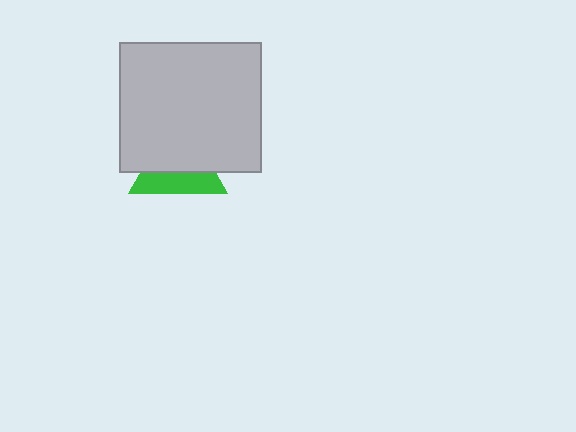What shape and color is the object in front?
The object in front is a light gray rectangle.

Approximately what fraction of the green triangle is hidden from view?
Roughly 59% of the green triangle is hidden behind the light gray rectangle.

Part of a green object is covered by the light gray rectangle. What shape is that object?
It is a triangle.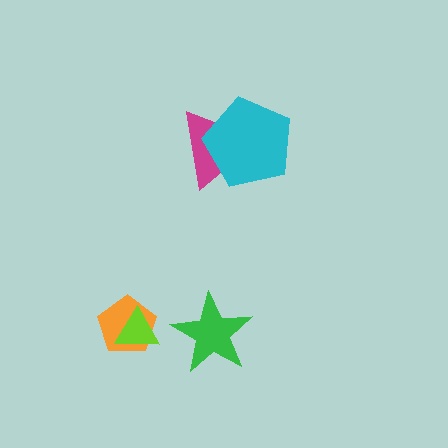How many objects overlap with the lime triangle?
1 object overlaps with the lime triangle.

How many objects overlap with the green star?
0 objects overlap with the green star.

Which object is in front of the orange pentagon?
The lime triangle is in front of the orange pentagon.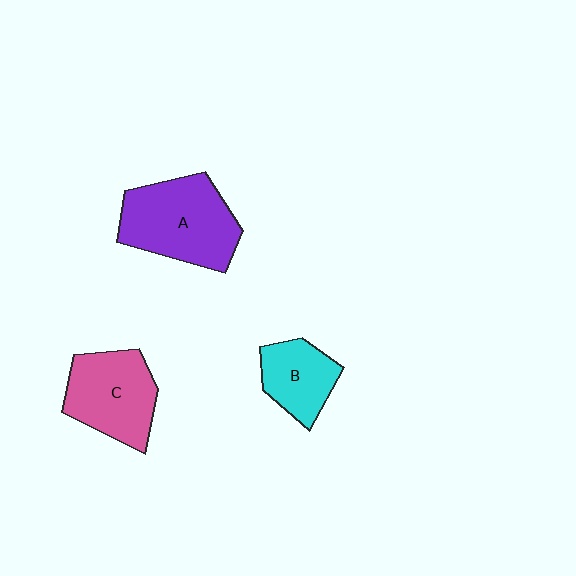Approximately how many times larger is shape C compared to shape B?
Approximately 1.4 times.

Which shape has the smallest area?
Shape B (cyan).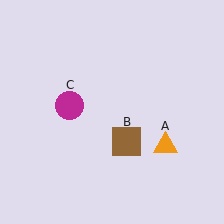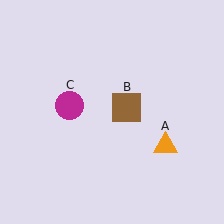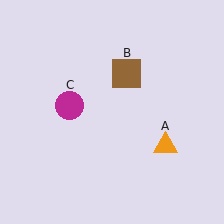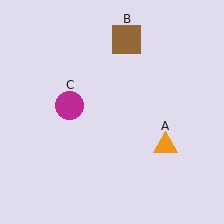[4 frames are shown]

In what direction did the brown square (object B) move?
The brown square (object B) moved up.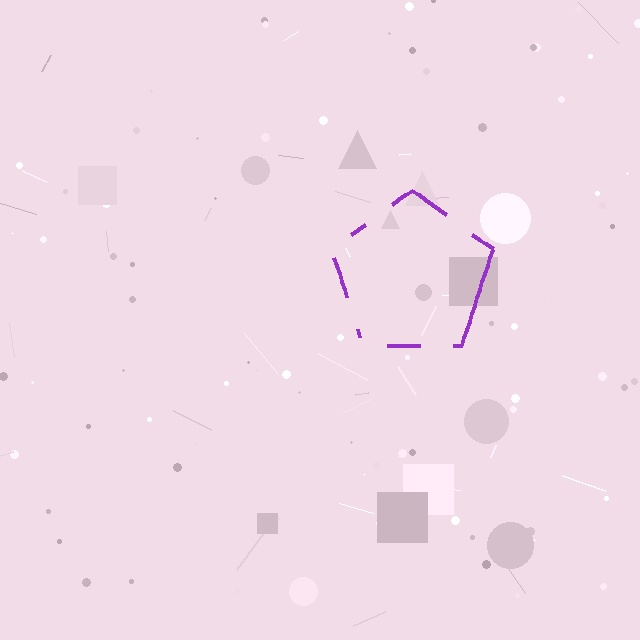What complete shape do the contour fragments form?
The contour fragments form a pentagon.